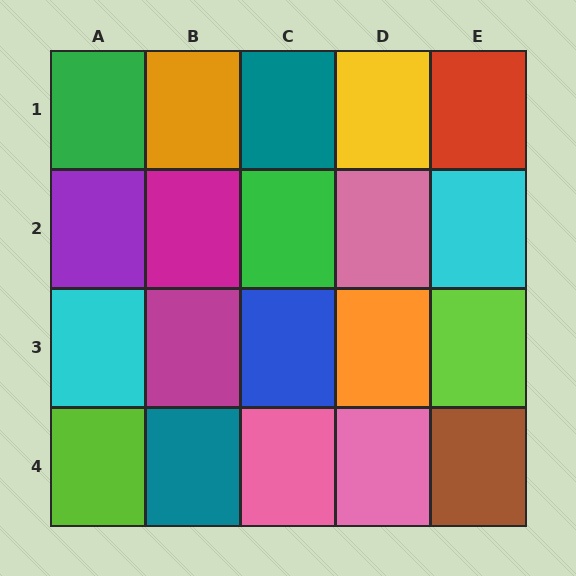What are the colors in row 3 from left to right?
Cyan, magenta, blue, orange, lime.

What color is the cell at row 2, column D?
Pink.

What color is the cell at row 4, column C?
Pink.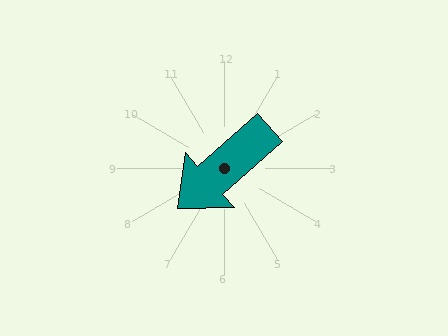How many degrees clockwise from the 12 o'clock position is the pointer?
Approximately 228 degrees.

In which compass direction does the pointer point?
Southwest.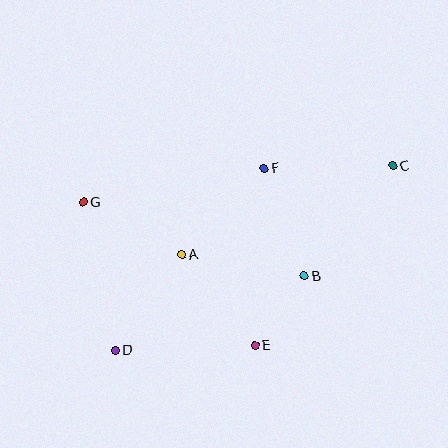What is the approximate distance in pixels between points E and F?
The distance between E and F is approximately 177 pixels.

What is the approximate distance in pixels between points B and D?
The distance between B and D is approximately 203 pixels.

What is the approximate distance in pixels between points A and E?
The distance between A and E is approximately 117 pixels.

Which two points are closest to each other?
Points B and E are closest to each other.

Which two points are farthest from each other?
Points C and D are farthest from each other.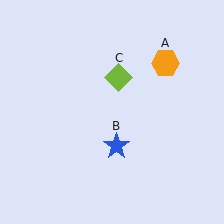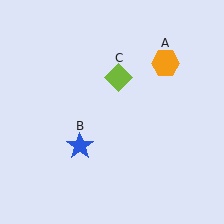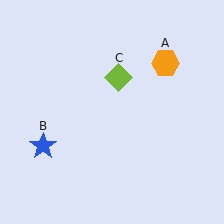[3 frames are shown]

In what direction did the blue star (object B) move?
The blue star (object B) moved left.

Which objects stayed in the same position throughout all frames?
Orange hexagon (object A) and lime diamond (object C) remained stationary.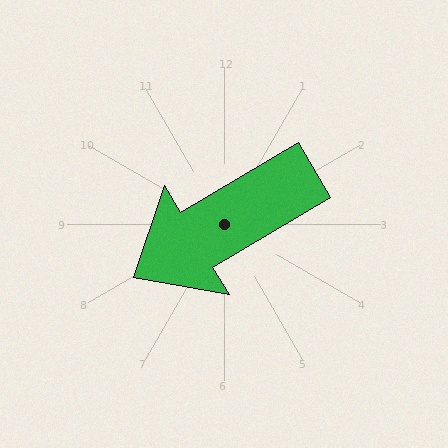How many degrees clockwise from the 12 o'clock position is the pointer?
Approximately 239 degrees.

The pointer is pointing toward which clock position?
Roughly 8 o'clock.